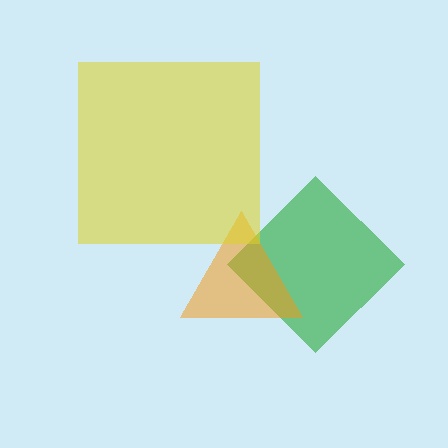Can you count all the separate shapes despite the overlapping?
Yes, there are 3 separate shapes.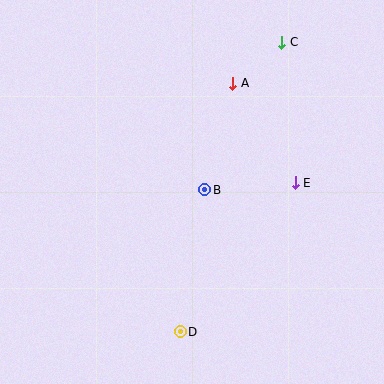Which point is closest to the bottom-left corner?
Point D is closest to the bottom-left corner.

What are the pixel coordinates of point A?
Point A is at (233, 83).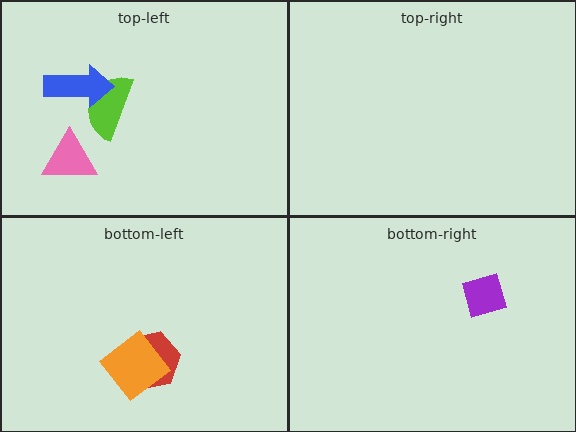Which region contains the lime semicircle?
The top-left region.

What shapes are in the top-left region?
The lime semicircle, the blue arrow, the pink triangle.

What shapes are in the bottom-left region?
The red hexagon, the orange diamond.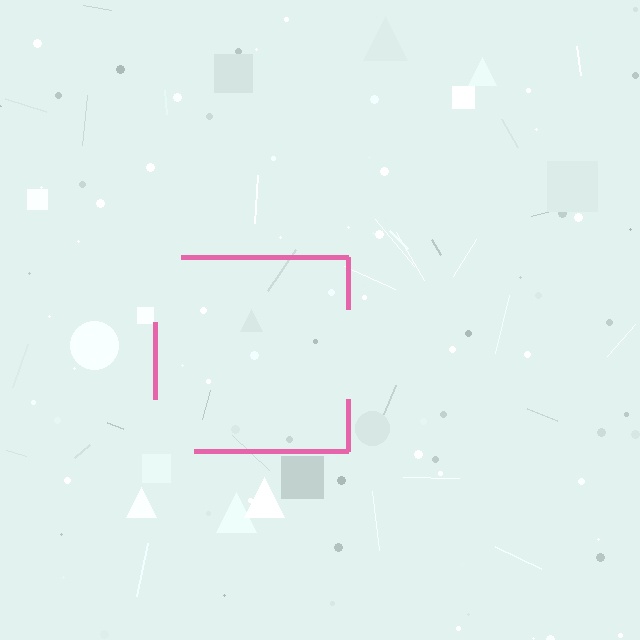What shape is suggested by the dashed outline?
The dashed outline suggests a square.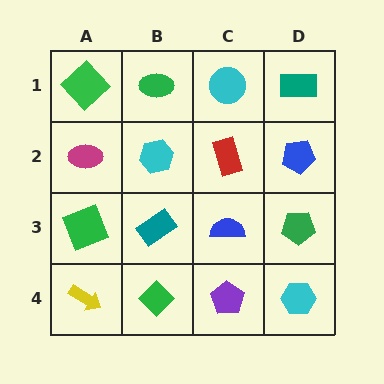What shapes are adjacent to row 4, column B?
A teal rectangle (row 3, column B), a yellow arrow (row 4, column A), a purple pentagon (row 4, column C).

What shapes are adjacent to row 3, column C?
A red rectangle (row 2, column C), a purple pentagon (row 4, column C), a teal rectangle (row 3, column B), a green pentagon (row 3, column D).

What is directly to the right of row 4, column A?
A green diamond.